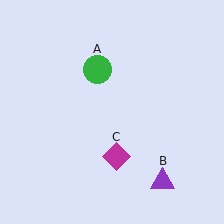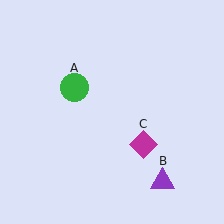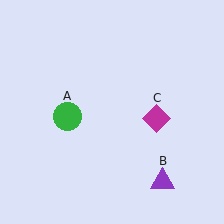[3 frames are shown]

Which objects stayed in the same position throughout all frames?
Purple triangle (object B) remained stationary.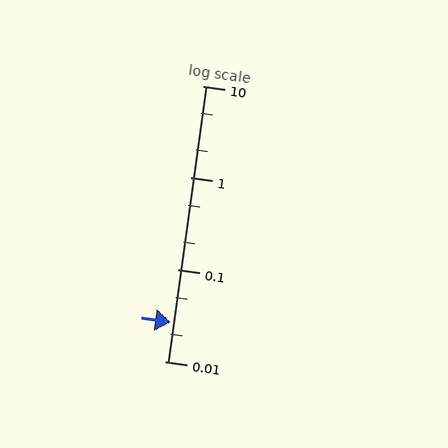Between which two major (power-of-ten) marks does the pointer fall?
The pointer is between 0.01 and 0.1.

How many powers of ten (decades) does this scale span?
The scale spans 3 decades, from 0.01 to 10.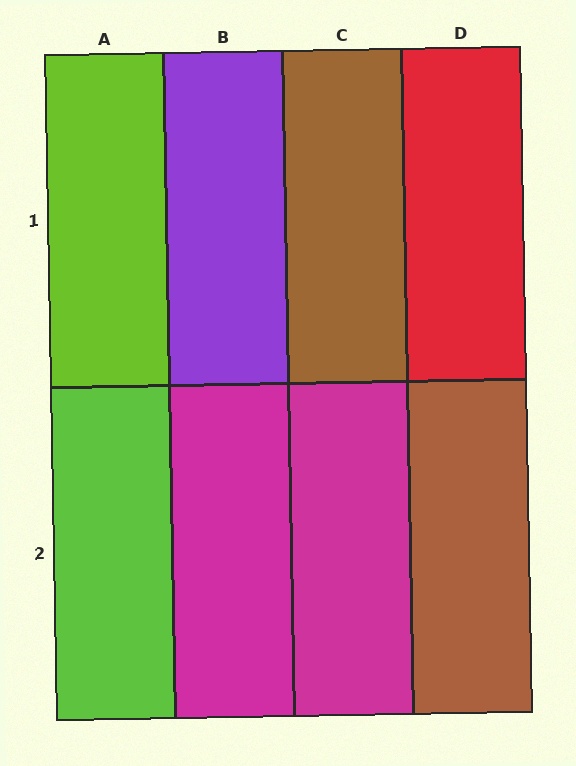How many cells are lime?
2 cells are lime.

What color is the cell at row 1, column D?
Red.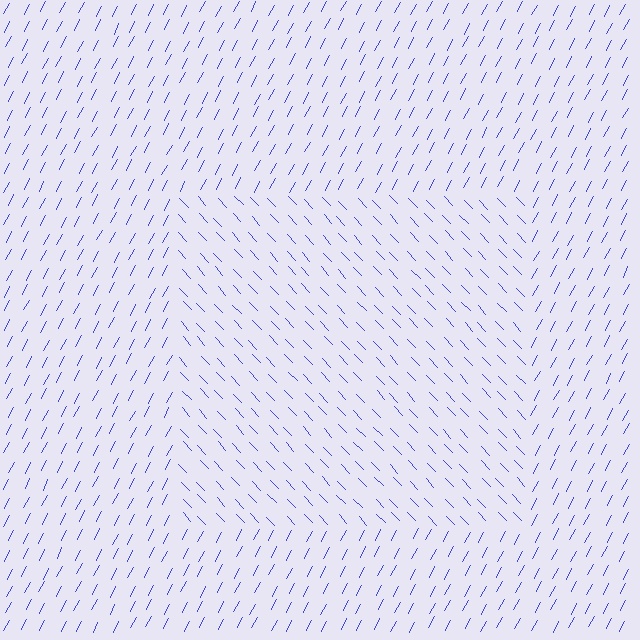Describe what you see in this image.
The image is filled with small blue line segments. A rectangle region in the image has lines oriented differently from the surrounding lines, creating a visible texture boundary.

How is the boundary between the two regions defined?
The boundary is defined purely by a change in line orientation (approximately 71 degrees difference). All lines are the same color and thickness.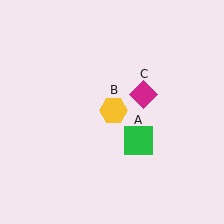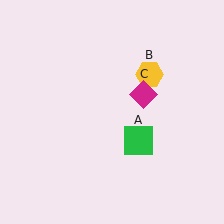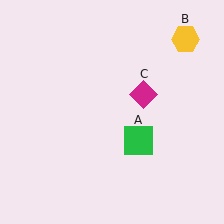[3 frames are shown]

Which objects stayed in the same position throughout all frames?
Green square (object A) and magenta diamond (object C) remained stationary.